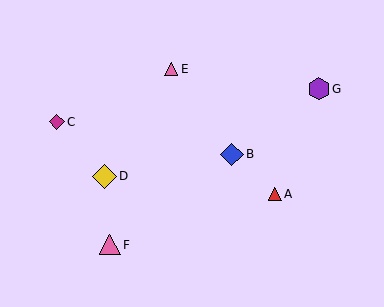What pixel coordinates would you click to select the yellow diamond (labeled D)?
Click at (105, 176) to select the yellow diamond D.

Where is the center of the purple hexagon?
The center of the purple hexagon is at (319, 89).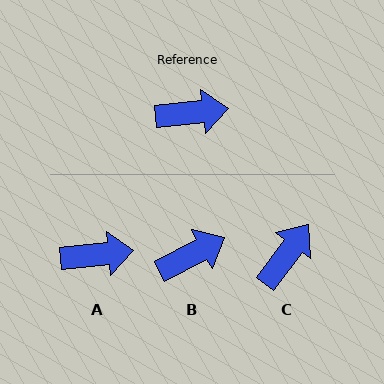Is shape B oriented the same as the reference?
No, it is off by about 22 degrees.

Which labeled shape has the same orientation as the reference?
A.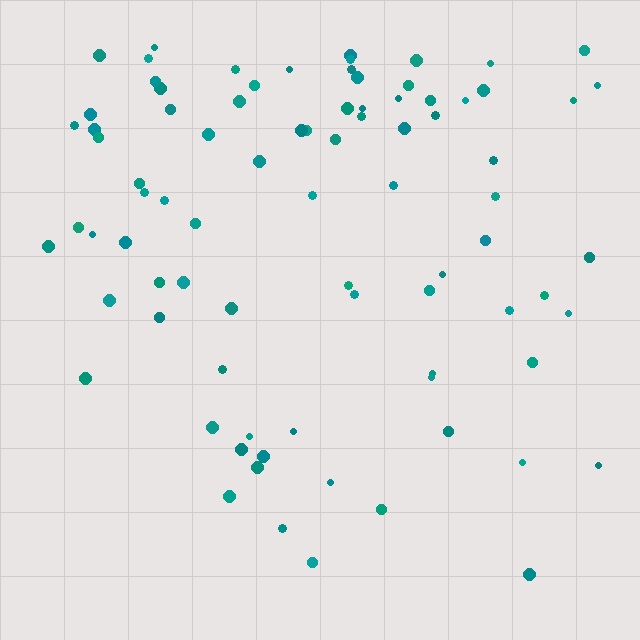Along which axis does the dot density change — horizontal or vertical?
Vertical.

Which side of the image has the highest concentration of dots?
The top.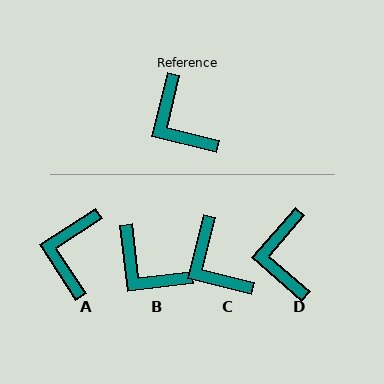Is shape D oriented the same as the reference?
No, it is off by about 27 degrees.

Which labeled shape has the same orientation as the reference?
C.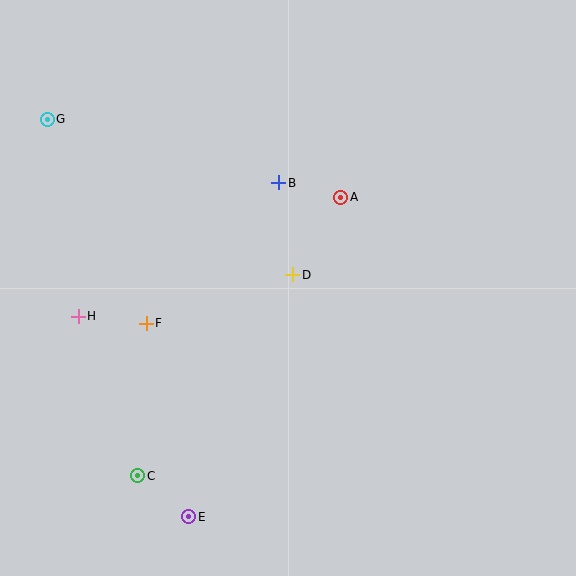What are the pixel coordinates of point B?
Point B is at (279, 183).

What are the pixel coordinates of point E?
Point E is at (189, 517).